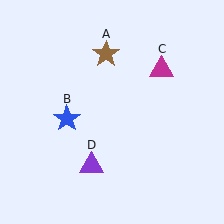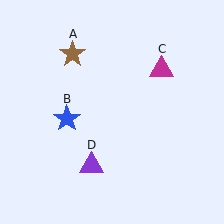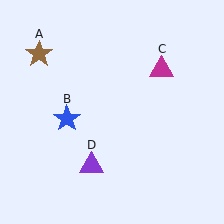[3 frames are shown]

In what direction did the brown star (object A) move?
The brown star (object A) moved left.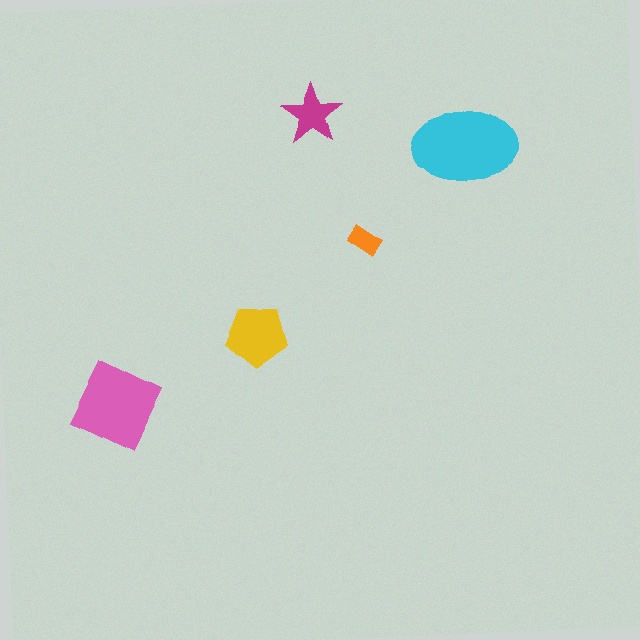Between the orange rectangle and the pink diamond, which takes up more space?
The pink diamond.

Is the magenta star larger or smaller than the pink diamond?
Smaller.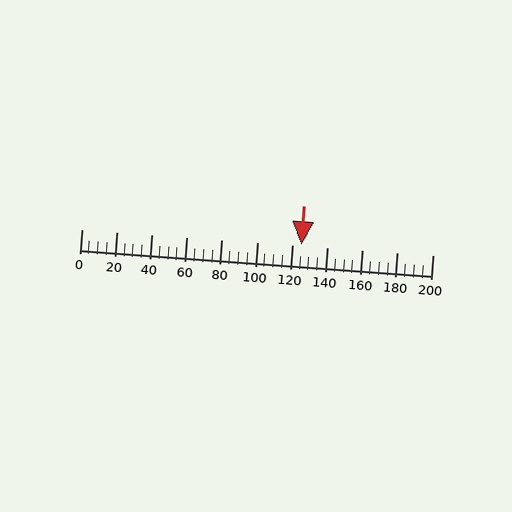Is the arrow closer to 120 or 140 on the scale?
The arrow is closer to 120.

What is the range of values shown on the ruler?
The ruler shows values from 0 to 200.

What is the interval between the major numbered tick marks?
The major tick marks are spaced 20 units apart.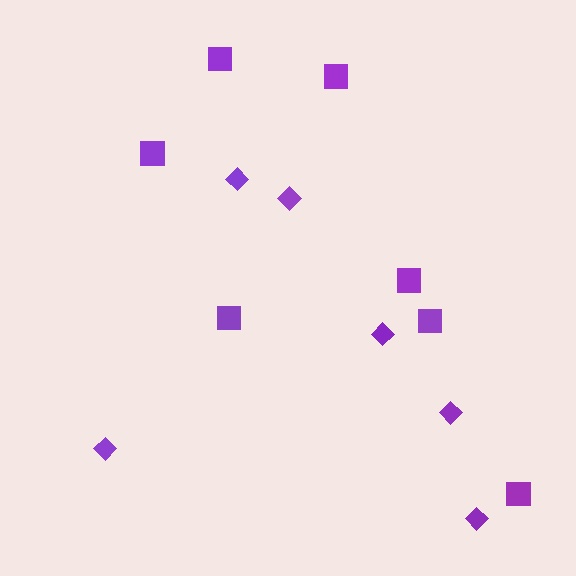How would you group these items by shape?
There are 2 groups: one group of squares (7) and one group of diamonds (6).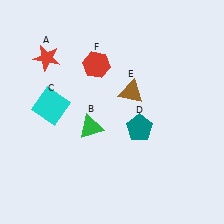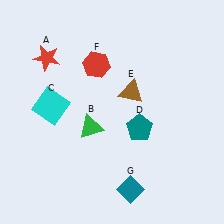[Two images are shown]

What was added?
A teal diamond (G) was added in Image 2.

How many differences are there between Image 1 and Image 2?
There is 1 difference between the two images.